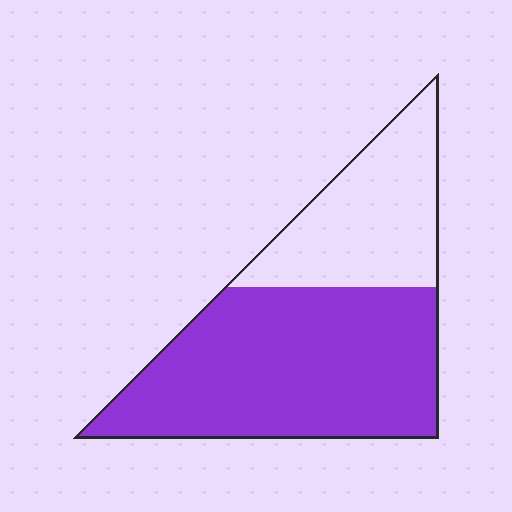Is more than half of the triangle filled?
Yes.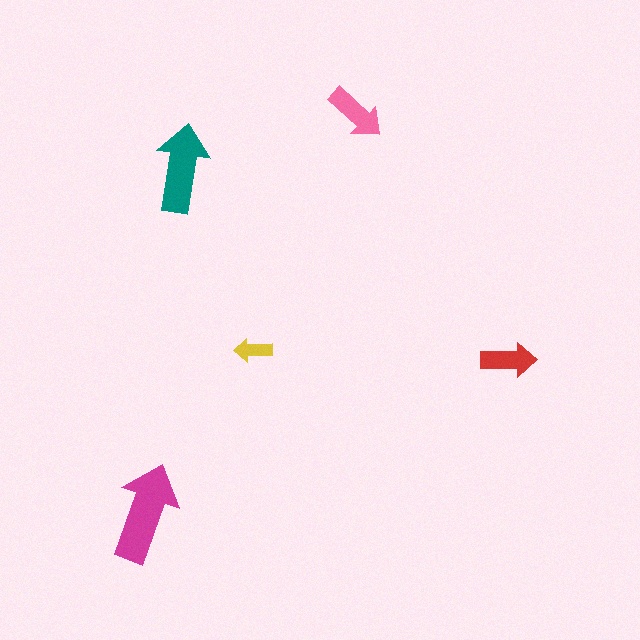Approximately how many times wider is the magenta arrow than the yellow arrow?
About 2.5 times wider.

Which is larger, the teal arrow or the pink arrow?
The teal one.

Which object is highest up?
The pink arrow is topmost.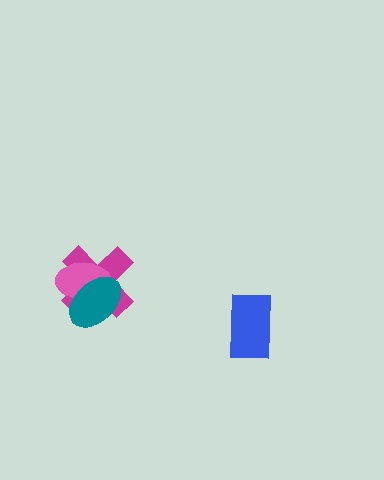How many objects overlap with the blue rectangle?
0 objects overlap with the blue rectangle.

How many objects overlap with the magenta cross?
2 objects overlap with the magenta cross.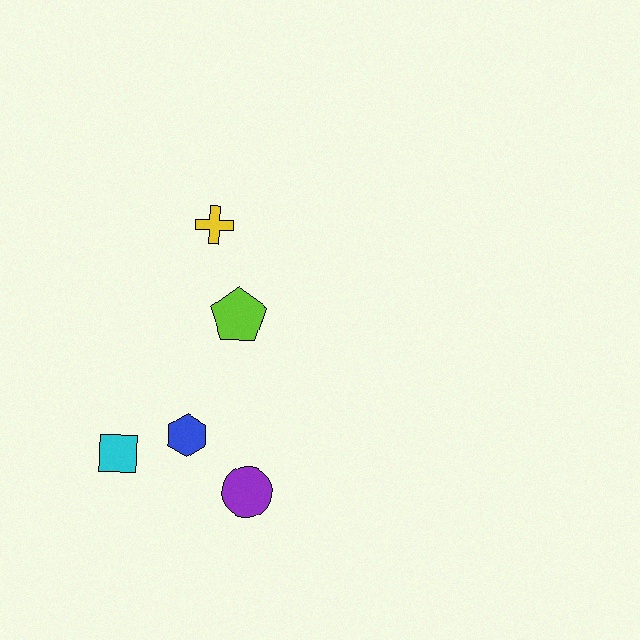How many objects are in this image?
There are 5 objects.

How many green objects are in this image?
There are no green objects.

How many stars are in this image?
There are no stars.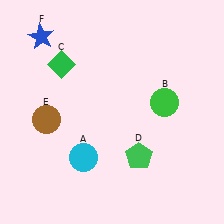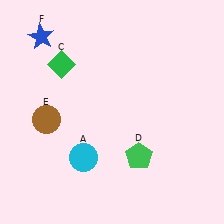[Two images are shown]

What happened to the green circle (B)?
The green circle (B) was removed in Image 2. It was in the top-right area of Image 1.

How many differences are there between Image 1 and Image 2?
There is 1 difference between the two images.